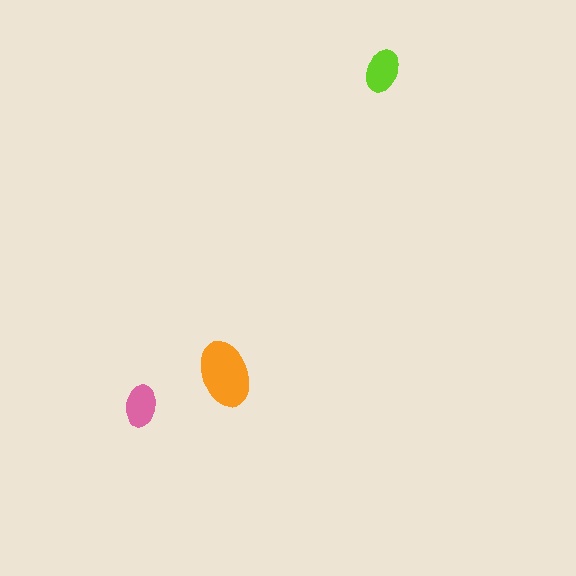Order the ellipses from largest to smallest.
the orange one, the lime one, the pink one.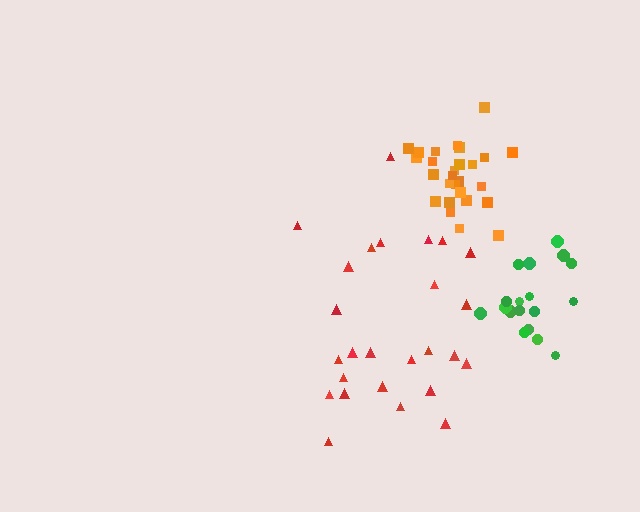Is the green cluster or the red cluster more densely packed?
Green.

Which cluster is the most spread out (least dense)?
Red.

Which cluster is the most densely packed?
Orange.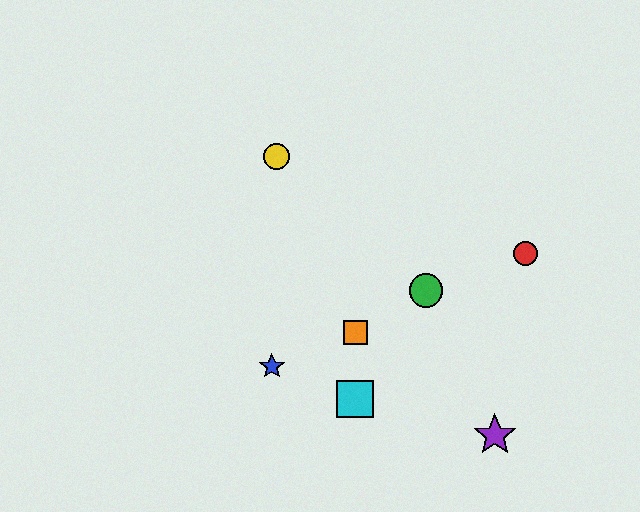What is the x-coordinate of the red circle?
The red circle is at x≈525.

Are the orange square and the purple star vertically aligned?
No, the orange square is at x≈355 and the purple star is at x≈495.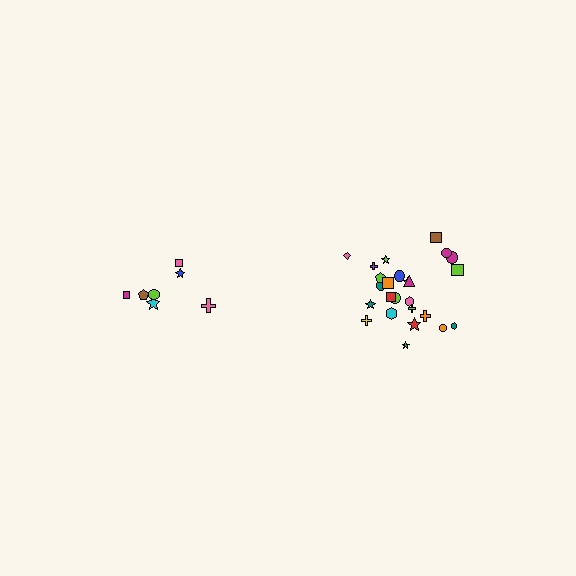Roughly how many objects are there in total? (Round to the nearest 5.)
Roughly 30 objects in total.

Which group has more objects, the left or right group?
The right group.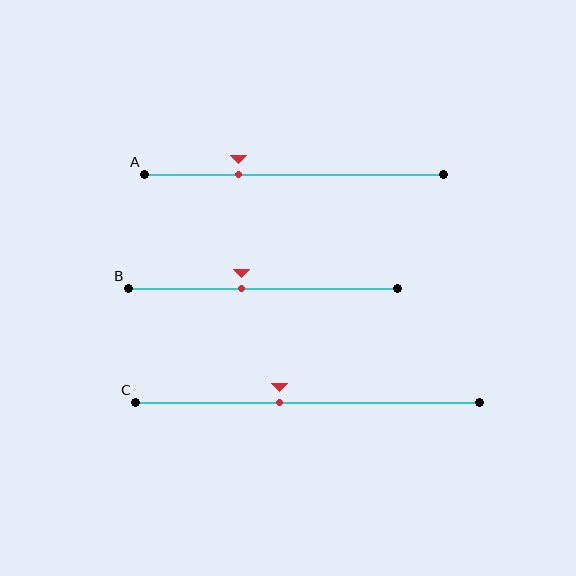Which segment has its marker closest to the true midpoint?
Segment B has its marker closest to the true midpoint.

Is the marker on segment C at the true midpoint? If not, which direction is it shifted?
No, the marker on segment C is shifted to the left by about 8% of the segment length.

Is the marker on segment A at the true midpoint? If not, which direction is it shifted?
No, the marker on segment A is shifted to the left by about 19% of the segment length.